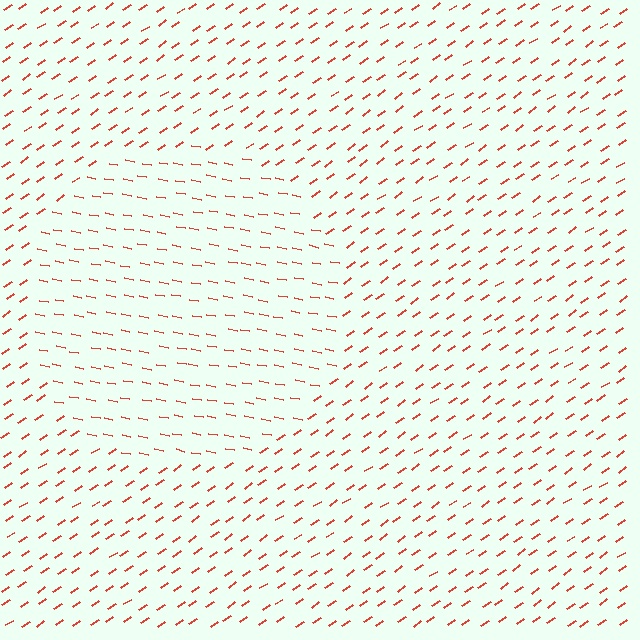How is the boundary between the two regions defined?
The boundary is defined purely by a change in line orientation (approximately 45 degrees difference). All lines are the same color and thickness.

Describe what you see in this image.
The image is filled with small red line segments. A circle region in the image has lines oriented differently from the surrounding lines, creating a visible texture boundary.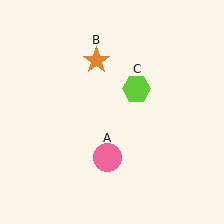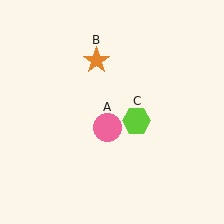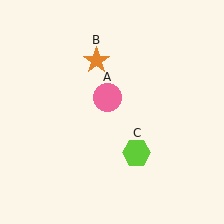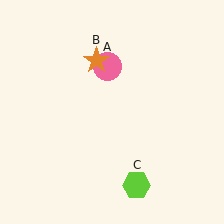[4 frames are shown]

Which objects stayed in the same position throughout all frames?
Orange star (object B) remained stationary.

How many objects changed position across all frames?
2 objects changed position: pink circle (object A), lime hexagon (object C).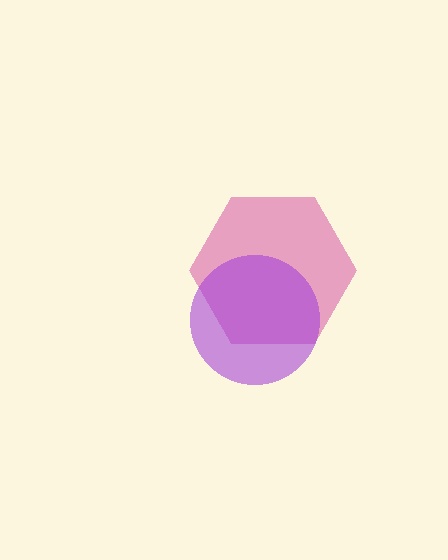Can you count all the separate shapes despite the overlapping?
Yes, there are 2 separate shapes.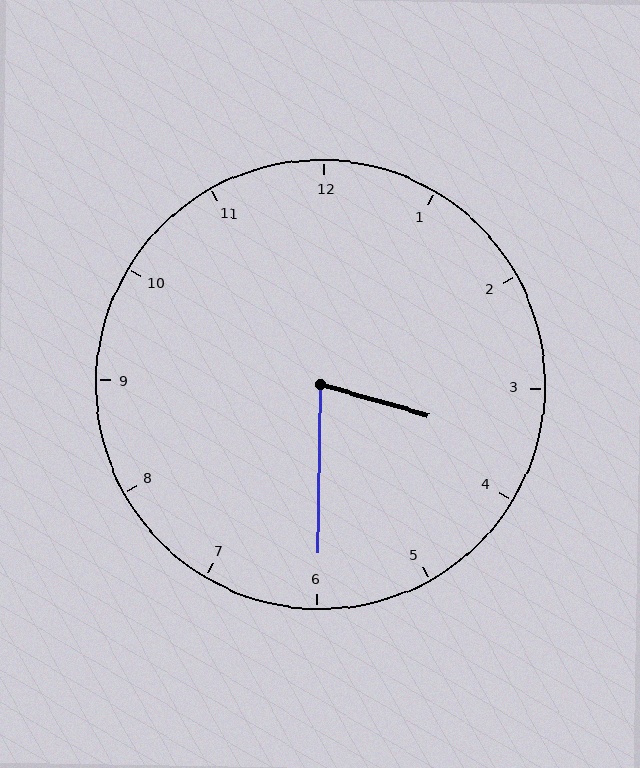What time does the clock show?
3:30.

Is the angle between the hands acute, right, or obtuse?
It is acute.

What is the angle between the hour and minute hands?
Approximately 75 degrees.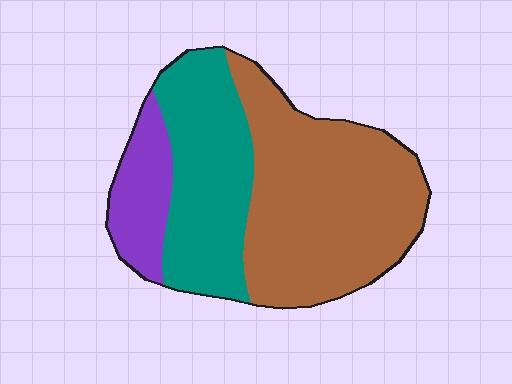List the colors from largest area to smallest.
From largest to smallest: brown, teal, purple.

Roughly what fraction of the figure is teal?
Teal covers about 35% of the figure.